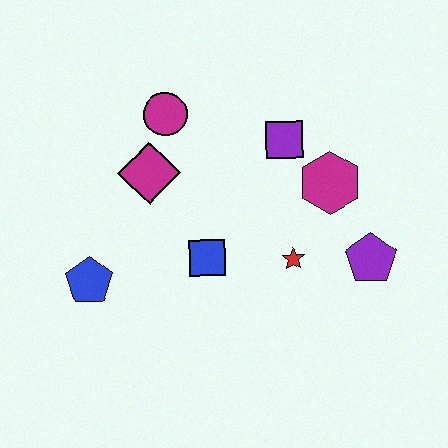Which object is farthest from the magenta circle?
The purple pentagon is farthest from the magenta circle.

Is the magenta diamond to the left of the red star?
Yes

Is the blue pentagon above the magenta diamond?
No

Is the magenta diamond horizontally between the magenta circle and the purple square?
No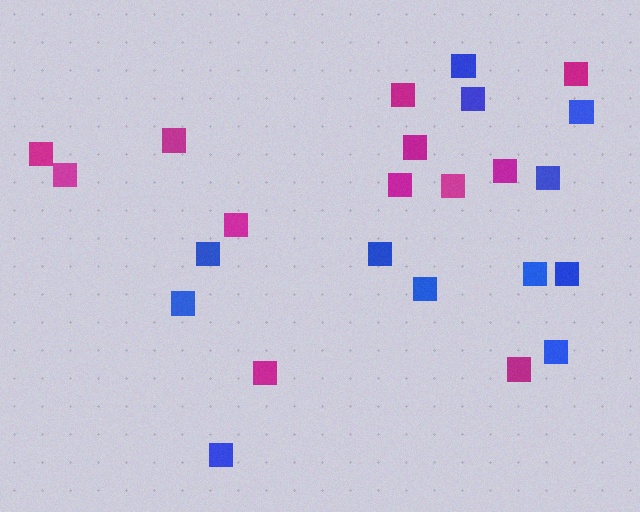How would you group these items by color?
There are 2 groups: one group of blue squares (12) and one group of magenta squares (12).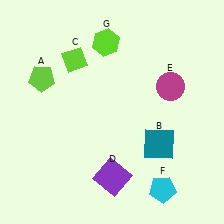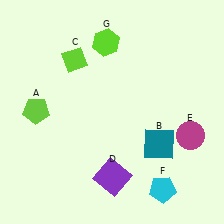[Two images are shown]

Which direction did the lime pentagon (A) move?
The lime pentagon (A) moved down.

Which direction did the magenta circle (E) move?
The magenta circle (E) moved down.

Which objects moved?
The objects that moved are: the lime pentagon (A), the magenta circle (E).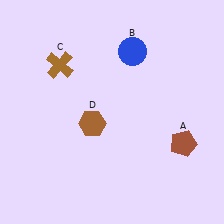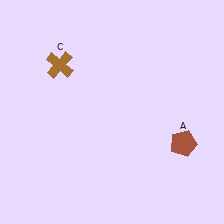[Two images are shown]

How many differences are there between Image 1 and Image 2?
There are 2 differences between the two images.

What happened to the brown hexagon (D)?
The brown hexagon (D) was removed in Image 2. It was in the bottom-left area of Image 1.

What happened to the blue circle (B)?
The blue circle (B) was removed in Image 2. It was in the top-right area of Image 1.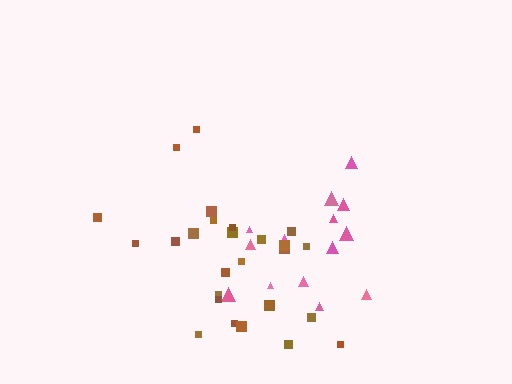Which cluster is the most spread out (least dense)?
Pink.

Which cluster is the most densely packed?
Brown.